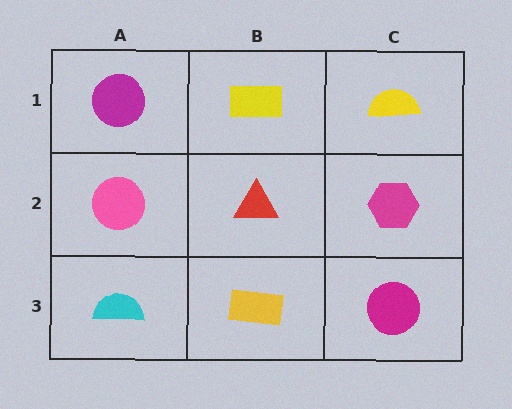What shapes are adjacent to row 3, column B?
A red triangle (row 2, column B), a cyan semicircle (row 3, column A), a magenta circle (row 3, column C).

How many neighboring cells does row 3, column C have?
2.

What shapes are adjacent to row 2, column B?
A yellow rectangle (row 1, column B), a yellow rectangle (row 3, column B), a pink circle (row 2, column A), a magenta hexagon (row 2, column C).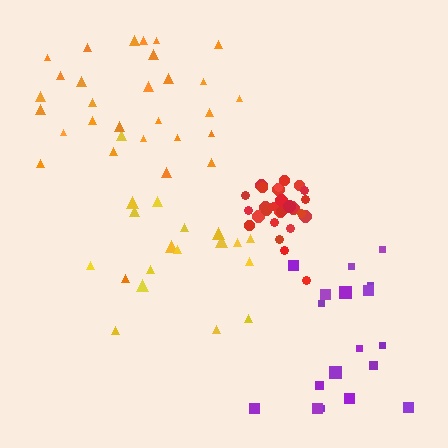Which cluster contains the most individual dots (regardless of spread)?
Red (29).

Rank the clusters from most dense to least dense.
red, yellow, orange, purple.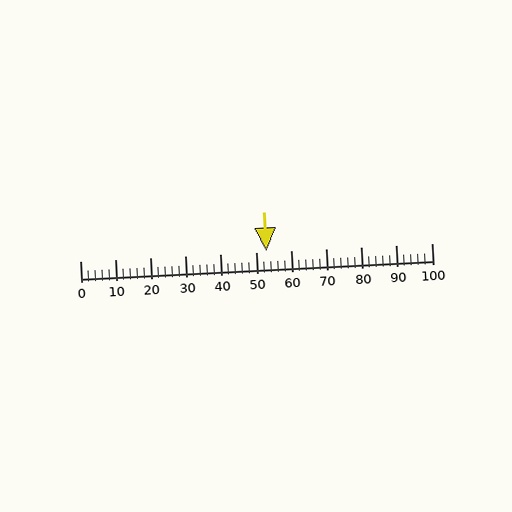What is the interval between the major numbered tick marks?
The major tick marks are spaced 10 units apart.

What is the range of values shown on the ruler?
The ruler shows values from 0 to 100.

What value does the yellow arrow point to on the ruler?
The yellow arrow points to approximately 53.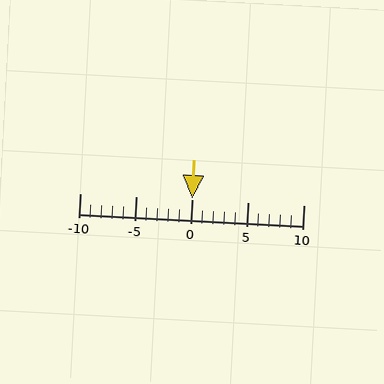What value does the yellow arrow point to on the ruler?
The yellow arrow points to approximately 0.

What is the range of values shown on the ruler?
The ruler shows values from -10 to 10.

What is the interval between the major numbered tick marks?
The major tick marks are spaced 5 units apart.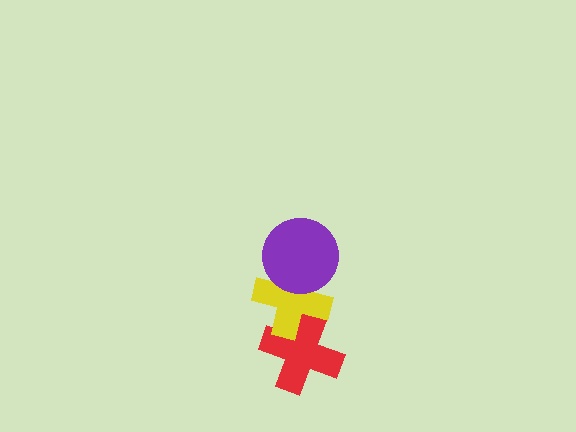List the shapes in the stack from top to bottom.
From top to bottom: the purple circle, the yellow cross, the red cross.